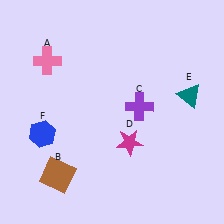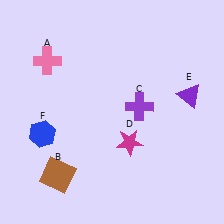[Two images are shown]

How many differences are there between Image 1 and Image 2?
There is 1 difference between the two images.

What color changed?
The triangle (E) changed from teal in Image 1 to purple in Image 2.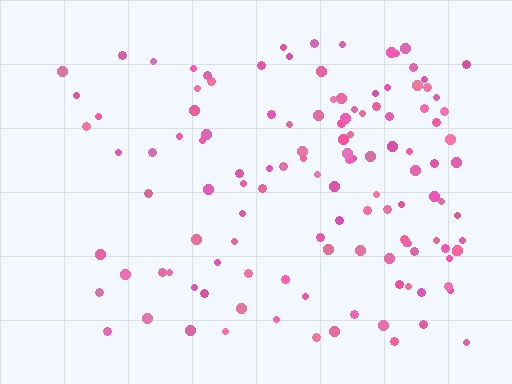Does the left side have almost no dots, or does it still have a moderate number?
Still a moderate number, just noticeably fewer than the right.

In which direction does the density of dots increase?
From left to right, with the right side densest.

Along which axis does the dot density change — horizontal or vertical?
Horizontal.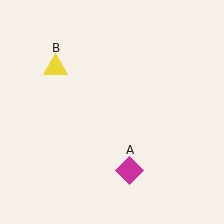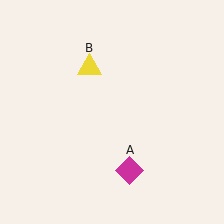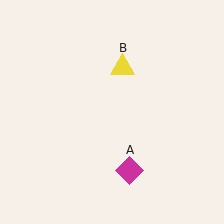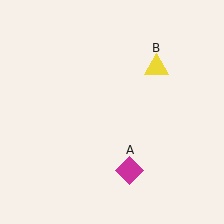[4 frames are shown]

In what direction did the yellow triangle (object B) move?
The yellow triangle (object B) moved right.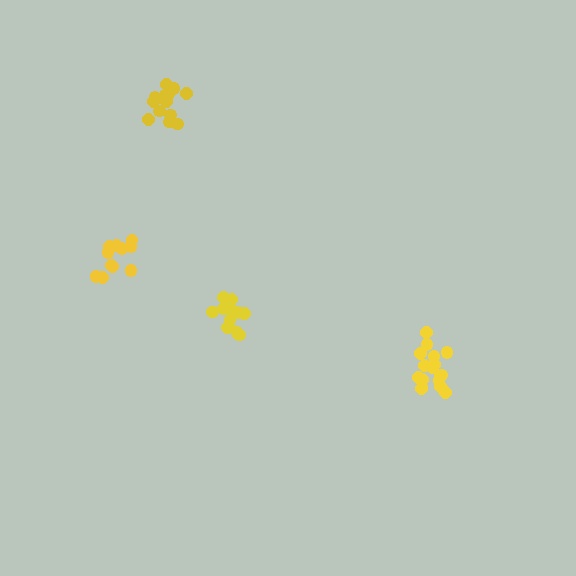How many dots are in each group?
Group 1: 17 dots, Group 2: 14 dots, Group 3: 13 dots, Group 4: 11 dots (55 total).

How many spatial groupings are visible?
There are 4 spatial groupings.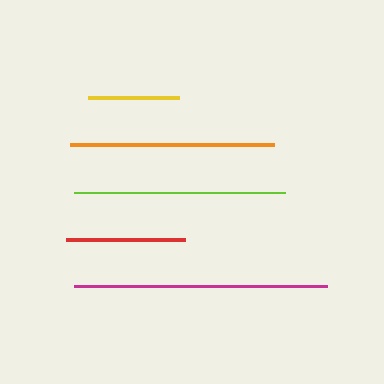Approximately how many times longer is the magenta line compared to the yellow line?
The magenta line is approximately 2.8 times the length of the yellow line.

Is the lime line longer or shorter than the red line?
The lime line is longer than the red line.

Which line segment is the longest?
The magenta line is the longest at approximately 253 pixels.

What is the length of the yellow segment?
The yellow segment is approximately 91 pixels long.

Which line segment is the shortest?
The yellow line is the shortest at approximately 91 pixels.